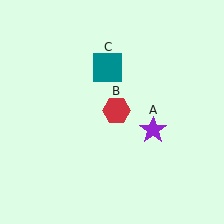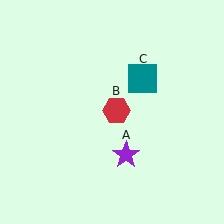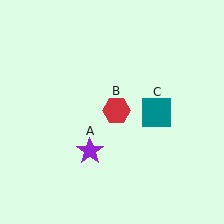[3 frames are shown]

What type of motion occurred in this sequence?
The purple star (object A), teal square (object C) rotated clockwise around the center of the scene.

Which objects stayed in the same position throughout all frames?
Red hexagon (object B) remained stationary.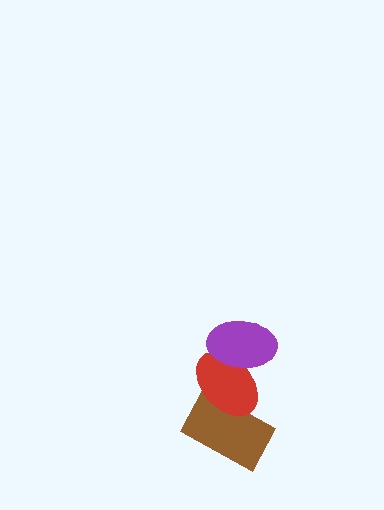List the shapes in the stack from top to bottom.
From top to bottom: the purple ellipse, the red ellipse, the brown rectangle.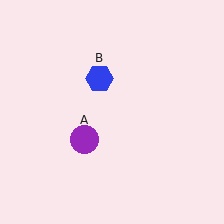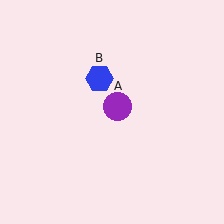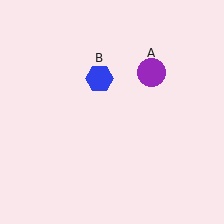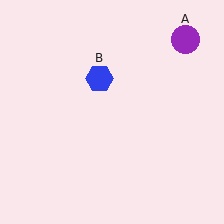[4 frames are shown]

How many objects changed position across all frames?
1 object changed position: purple circle (object A).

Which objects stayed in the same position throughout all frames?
Blue hexagon (object B) remained stationary.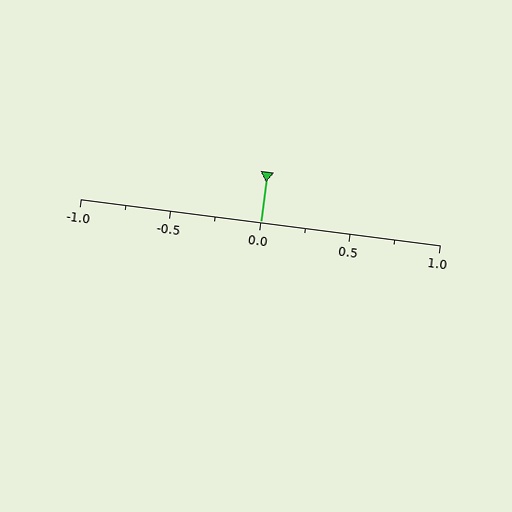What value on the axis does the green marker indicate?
The marker indicates approximately 0.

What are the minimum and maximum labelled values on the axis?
The axis runs from -1.0 to 1.0.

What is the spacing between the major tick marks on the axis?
The major ticks are spaced 0.5 apart.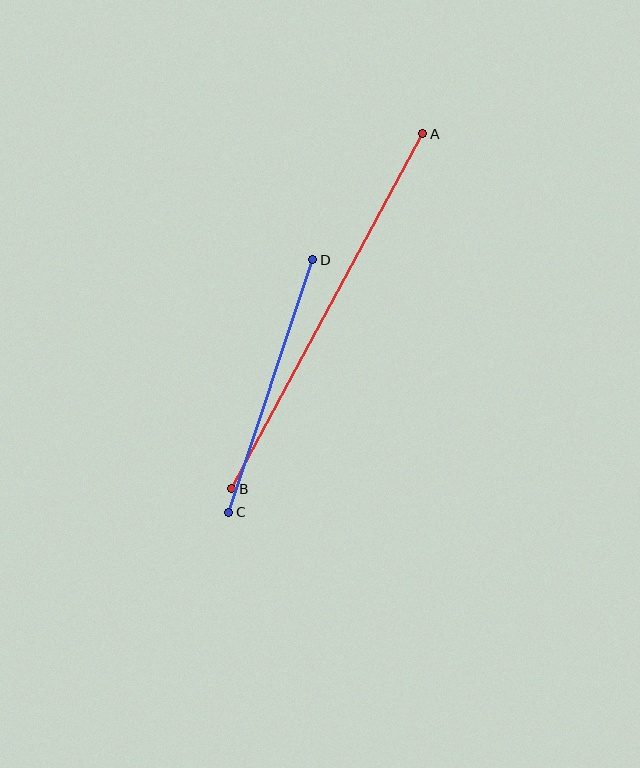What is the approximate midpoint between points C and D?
The midpoint is at approximately (271, 386) pixels.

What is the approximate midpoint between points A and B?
The midpoint is at approximately (327, 311) pixels.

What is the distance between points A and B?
The distance is approximately 403 pixels.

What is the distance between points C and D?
The distance is approximately 266 pixels.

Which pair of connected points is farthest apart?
Points A and B are farthest apart.